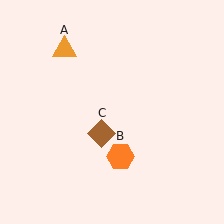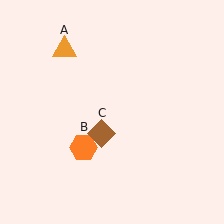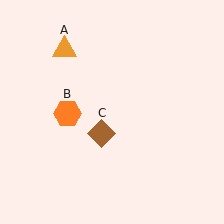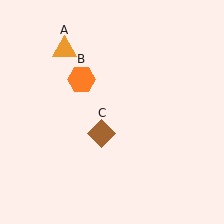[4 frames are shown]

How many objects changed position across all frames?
1 object changed position: orange hexagon (object B).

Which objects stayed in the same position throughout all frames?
Orange triangle (object A) and brown diamond (object C) remained stationary.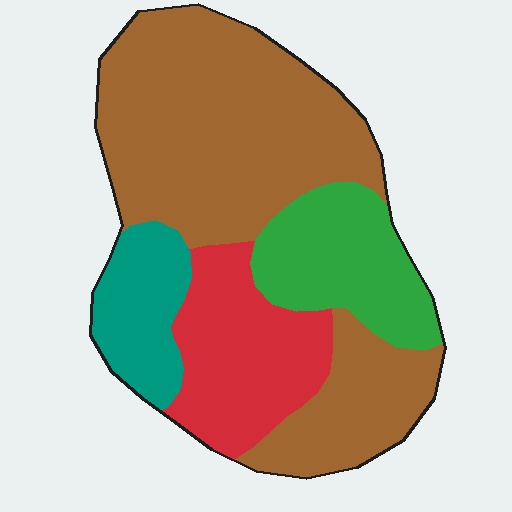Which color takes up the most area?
Brown, at roughly 55%.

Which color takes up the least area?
Teal, at roughly 10%.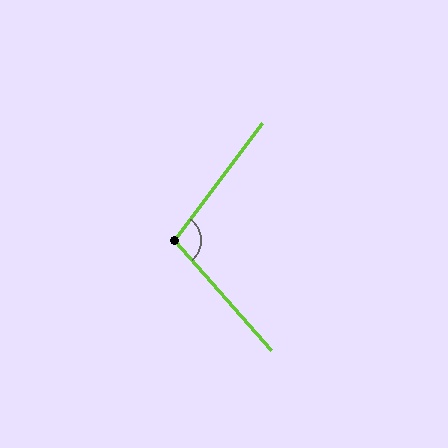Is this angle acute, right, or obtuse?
It is obtuse.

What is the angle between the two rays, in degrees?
Approximately 101 degrees.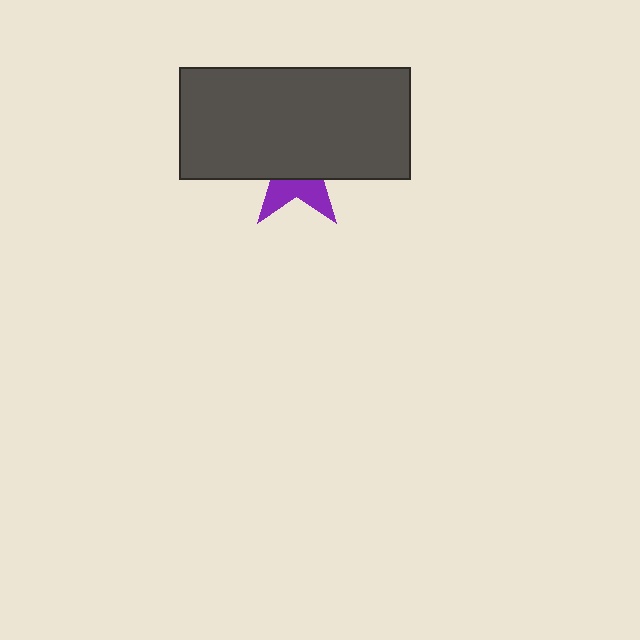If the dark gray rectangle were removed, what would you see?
You would see the complete purple star.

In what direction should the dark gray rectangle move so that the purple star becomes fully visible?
The dark gray rectangle should move up. That is the shortest direction to clear the overlap and leave the purple star fully visible.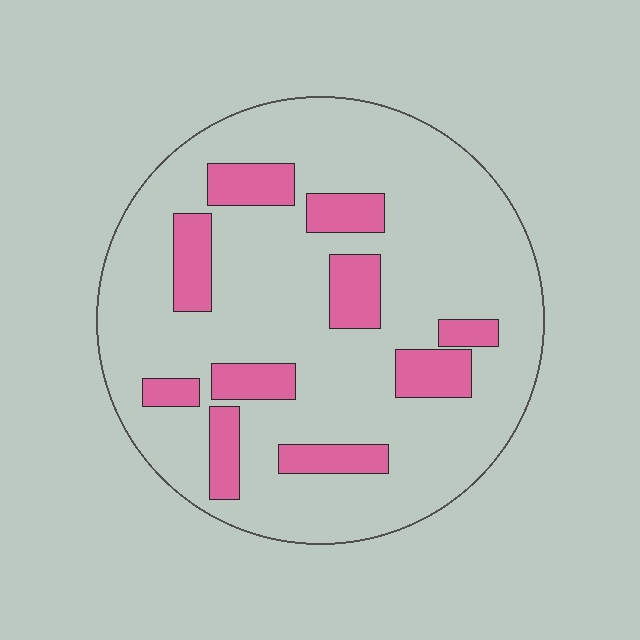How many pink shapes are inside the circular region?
10.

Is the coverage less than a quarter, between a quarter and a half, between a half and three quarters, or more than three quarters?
Less than a quarter.